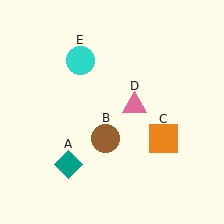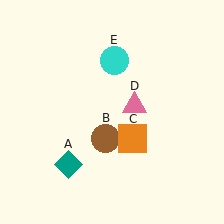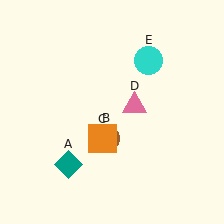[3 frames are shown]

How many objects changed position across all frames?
2 objects changed position: orange square (object C), cyan circle (object E).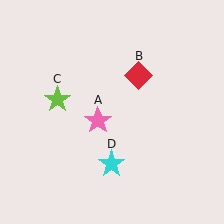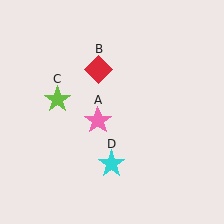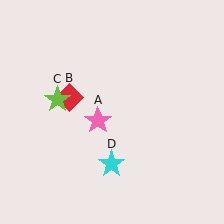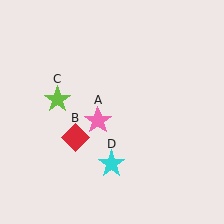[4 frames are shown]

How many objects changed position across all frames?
1 object changed position: red diamond (object B).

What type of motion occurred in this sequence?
The red diamond (object B) rotated counterclockwise around the center of the scene.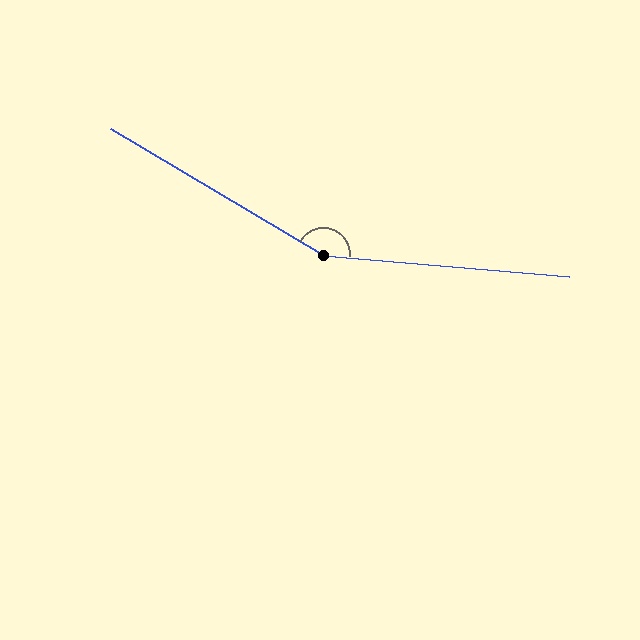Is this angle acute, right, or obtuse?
It is obtuse.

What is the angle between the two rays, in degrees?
Approximately 154 degrees.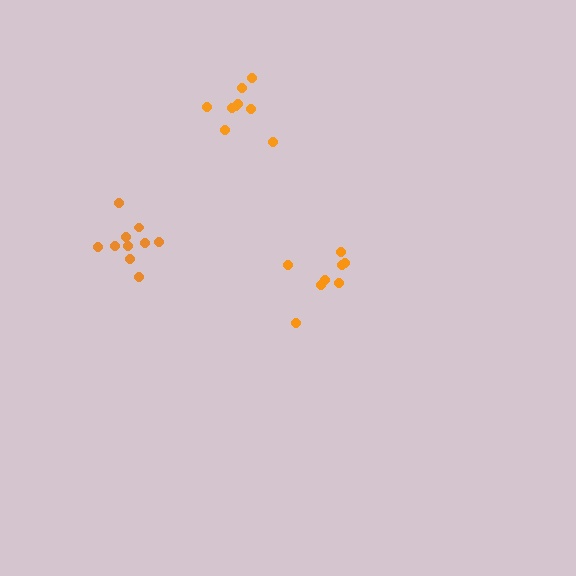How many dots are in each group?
Group 1: 8 dots, Group 2: 10 dots, Group 3: 9 dots (27 total).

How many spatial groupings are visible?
There are 3 spatial groupings.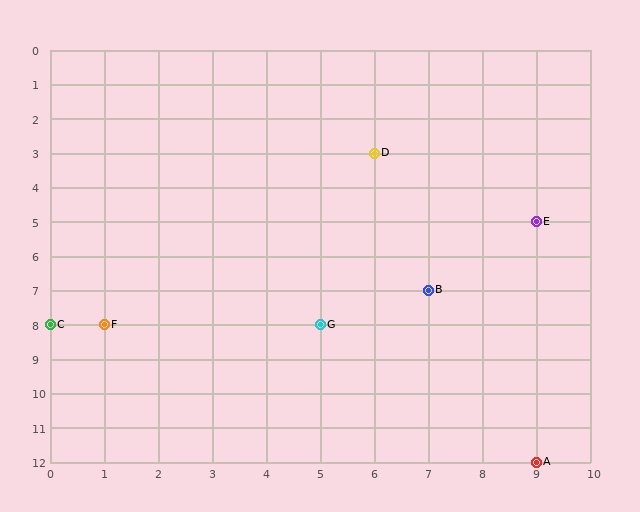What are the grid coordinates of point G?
Point G is at grid coordinates (5, 8).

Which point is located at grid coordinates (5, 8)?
Point G is at (5, 8).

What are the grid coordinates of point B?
Point B is at grid coordinates (7, 7).